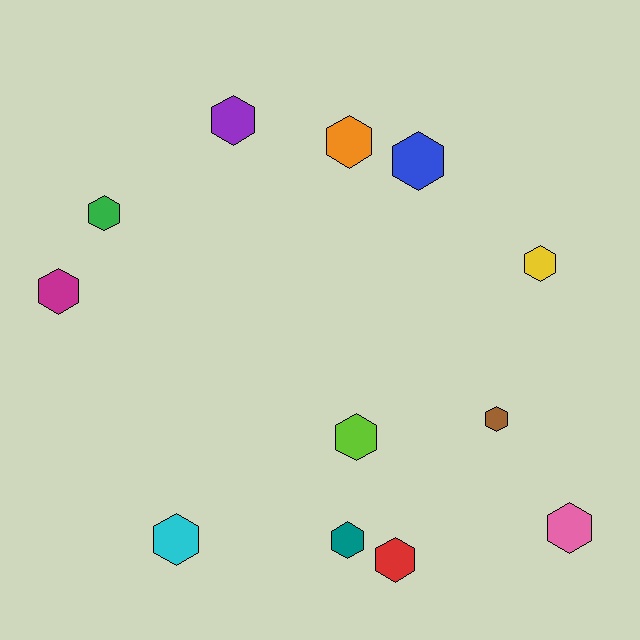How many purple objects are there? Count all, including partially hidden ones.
There is 1 purple object.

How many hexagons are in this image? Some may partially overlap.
There are 12 hexagons.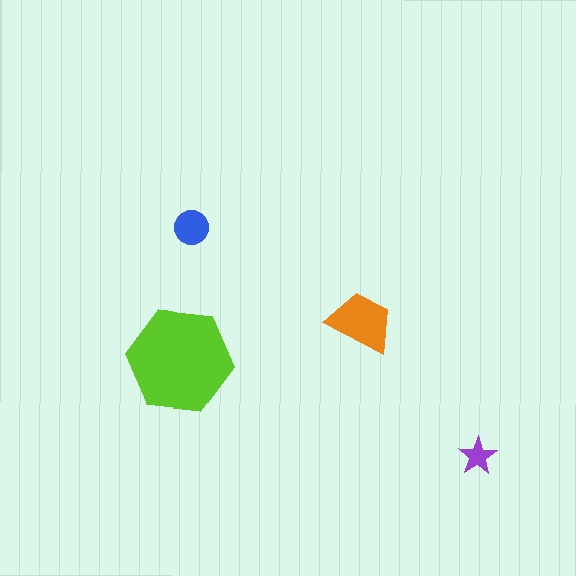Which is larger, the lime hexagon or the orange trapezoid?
The lime hexagon.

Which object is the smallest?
The purple star.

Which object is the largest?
The lime hexagon.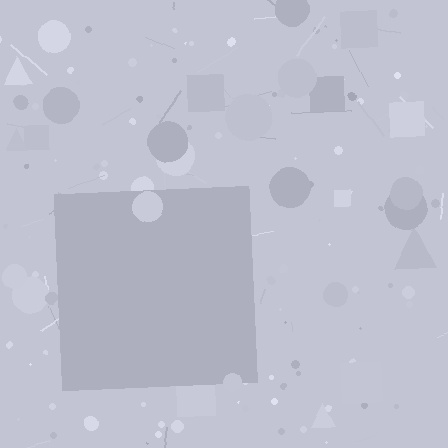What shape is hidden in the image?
A square is hidden in the image.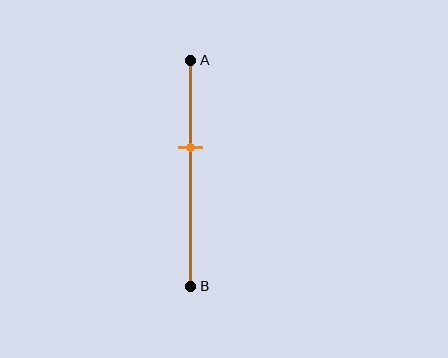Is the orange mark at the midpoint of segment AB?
No, the mark is at about 40% from A, not at the 50% midpoint.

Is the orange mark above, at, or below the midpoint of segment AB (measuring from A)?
The orange mark is above the midpoint of segment AB.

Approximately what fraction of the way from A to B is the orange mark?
The orange mark is approximately 40% of the way from A to B.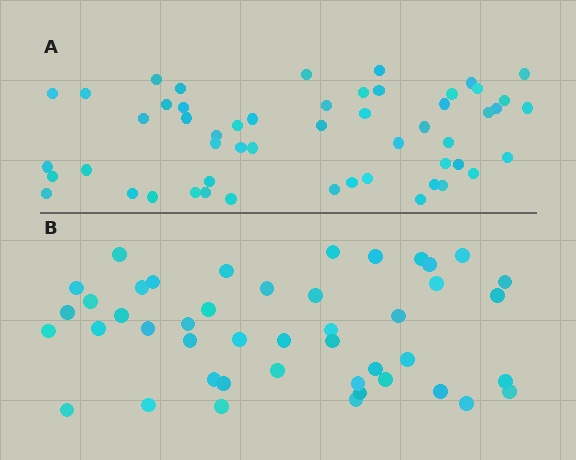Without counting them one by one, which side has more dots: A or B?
Region A (the top region) has more dots.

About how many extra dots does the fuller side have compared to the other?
Region A has roughly 8 or so more dots than region B.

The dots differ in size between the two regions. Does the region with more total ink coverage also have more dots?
No. Region B has more total ink coverage because its dots are larger, but region A actually contains more individual dots. Total area can be misleading — the number of items is what matters here.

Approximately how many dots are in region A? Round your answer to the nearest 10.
About 50 dots. (The exact count is 53, which rounds to 50.)